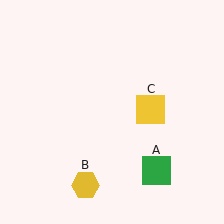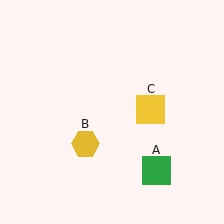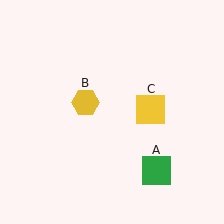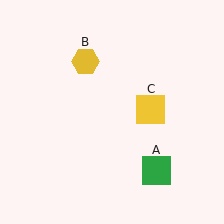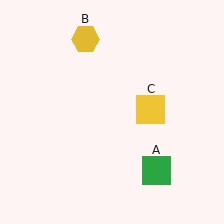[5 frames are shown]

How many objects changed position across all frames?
1 object changed position: yellow hexagon (object B).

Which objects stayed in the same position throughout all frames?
Green square (object A) and yellow square (object C) remained stationary.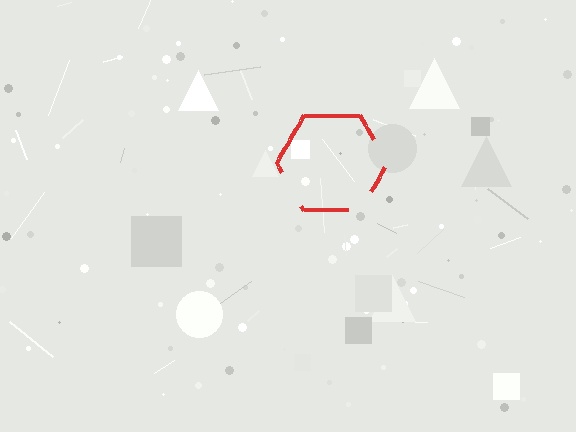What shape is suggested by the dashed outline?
The dashed outline suggests a hexagon.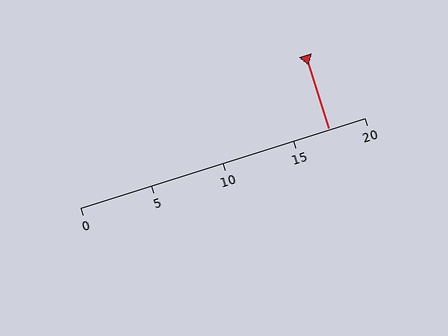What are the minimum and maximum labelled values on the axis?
The axis runs from 0 to 20.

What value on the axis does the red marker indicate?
The marker indicates approximately 17.5.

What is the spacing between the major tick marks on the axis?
The major ticks are spaced 5 apart.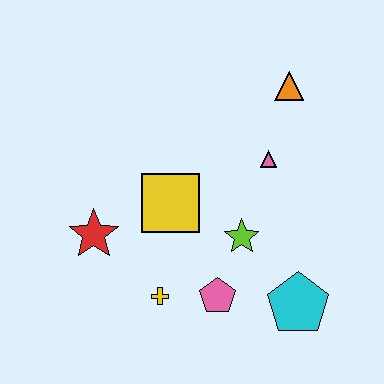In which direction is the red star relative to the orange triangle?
The red star is to the left of the orange triangle.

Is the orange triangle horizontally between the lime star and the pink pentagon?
No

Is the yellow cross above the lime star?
No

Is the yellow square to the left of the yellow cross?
No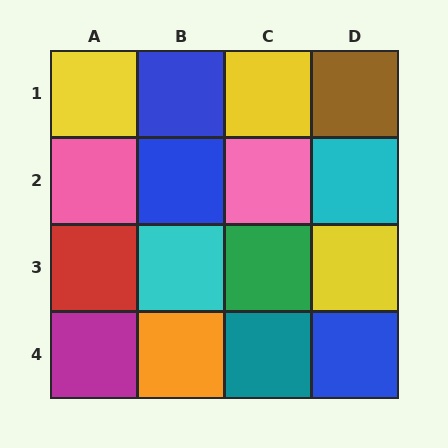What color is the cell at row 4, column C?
Teal.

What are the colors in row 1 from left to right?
Yellow, blue, yellow, brown.